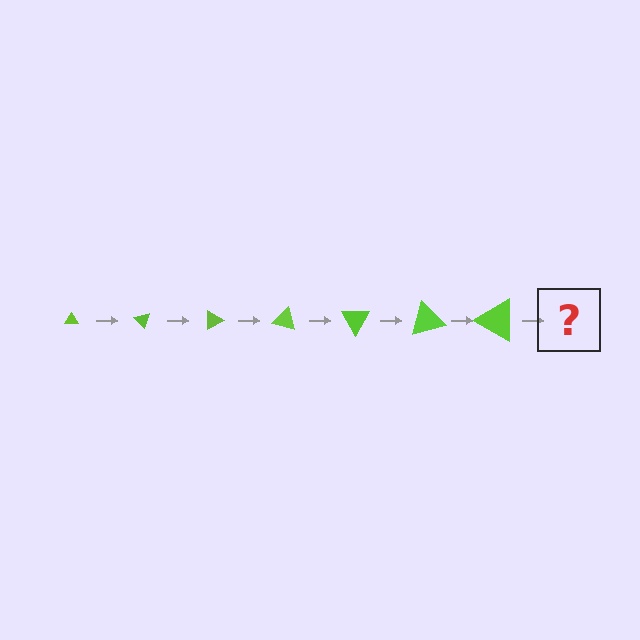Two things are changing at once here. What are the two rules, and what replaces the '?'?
The two rules are that the triangle grows larger each step and it rotates 45 degrees each step. The '?' should be a triangle, larger than the previous one and rotated 315 degrees from the start.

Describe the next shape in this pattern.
It should be a triangle, larger than the previous one and rotated 315 degrees from the start.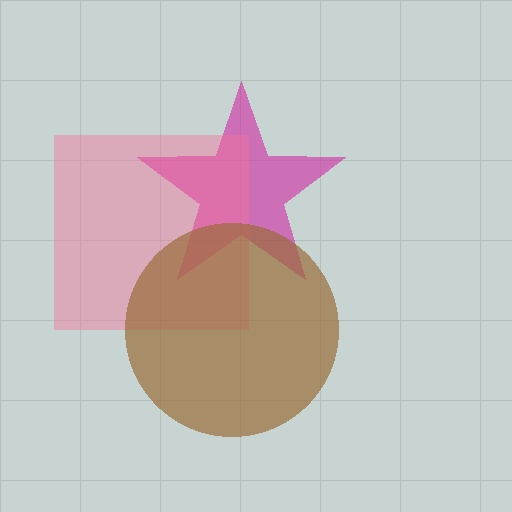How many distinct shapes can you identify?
There are 3 distinct shapes: a magenta star, a pink square, a brown circle.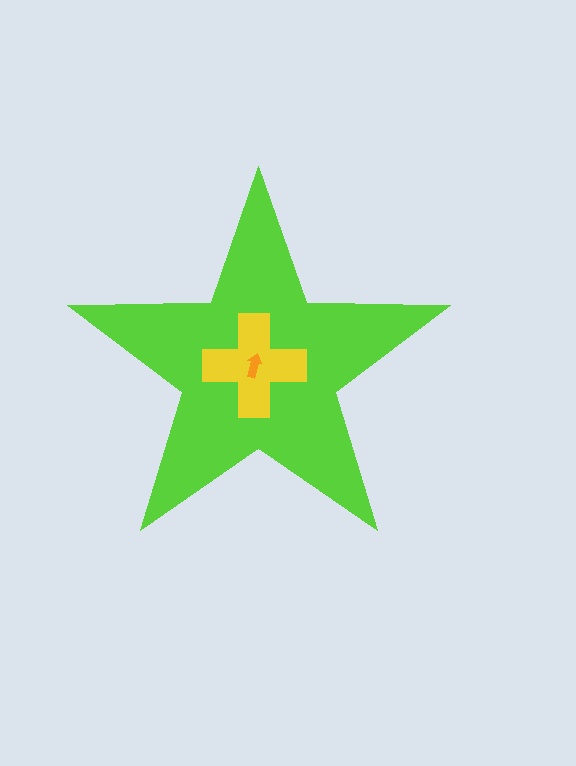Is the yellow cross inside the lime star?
Yes.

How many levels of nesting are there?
3.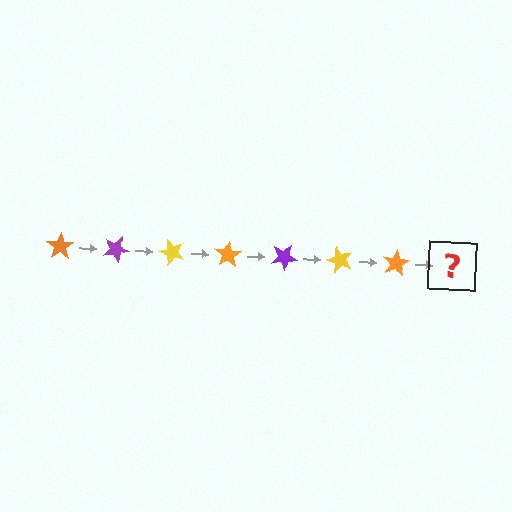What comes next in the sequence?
The next element should be a purple star, rotated 175 degrees from the start.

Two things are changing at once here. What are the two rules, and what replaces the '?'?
The two rules are that it rotates 25 degrees each step and the color cycles through orange, purple, and yellow. The '?' should be a purple star, rotated 175 degrees from the start.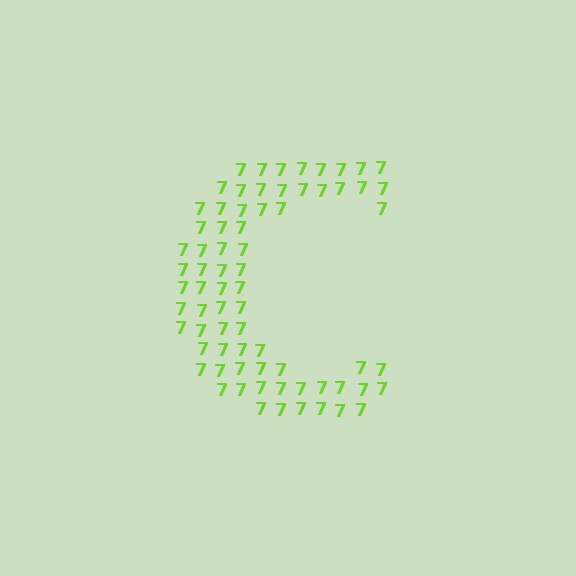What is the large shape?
The large shape is the letter C.